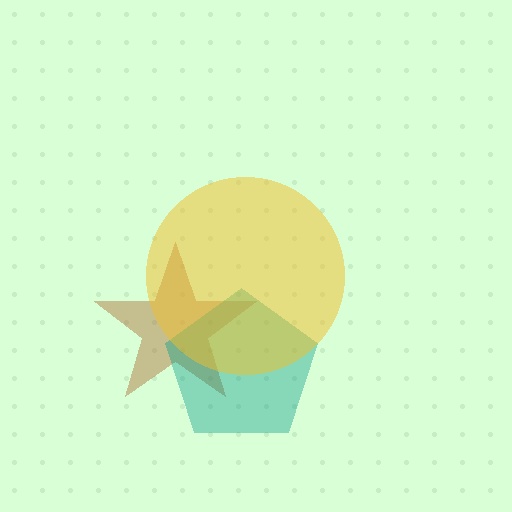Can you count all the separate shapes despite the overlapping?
Yes, there are 3 separate shapes.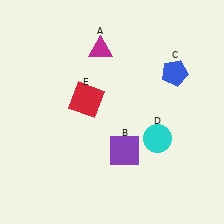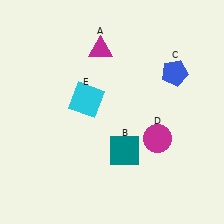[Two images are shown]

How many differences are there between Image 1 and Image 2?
There are 3 differences between the two images.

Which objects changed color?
B changed from purple to teal. D changed from cyan to magenta. E changed from red to cyan.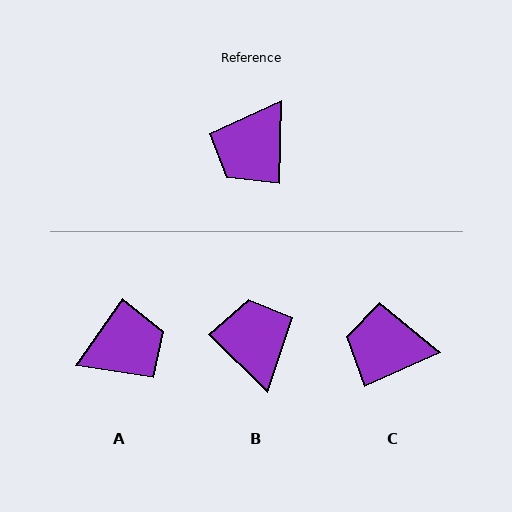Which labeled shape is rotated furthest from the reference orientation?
A, about 147 degrees away.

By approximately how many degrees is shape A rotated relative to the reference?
Approximately 147 degrees counter-clockwise.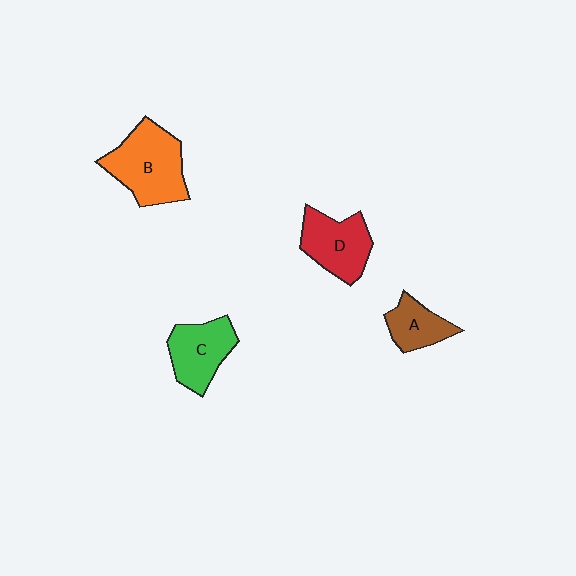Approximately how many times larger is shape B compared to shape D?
Approximately 1.3 times.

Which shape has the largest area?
Shape B (orange).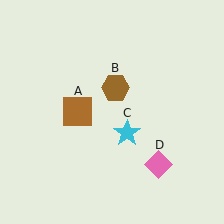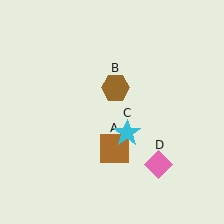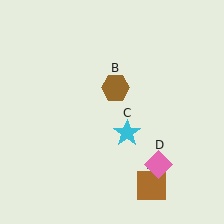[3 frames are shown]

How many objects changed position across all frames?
1 object changed position: brown square (object A).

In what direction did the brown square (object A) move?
The brown square (object A) moved down and to the right.